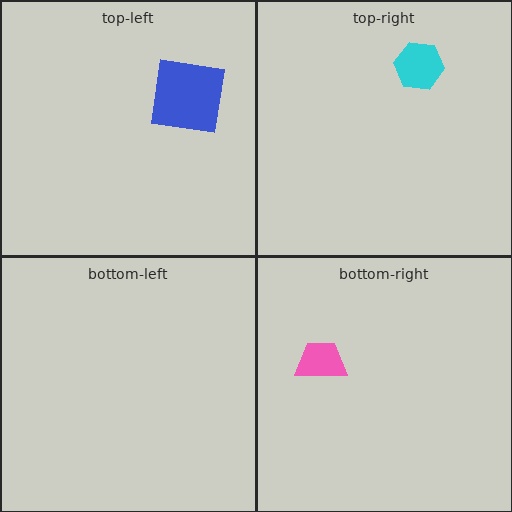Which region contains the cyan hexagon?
The top-right region.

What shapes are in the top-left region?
The blue square.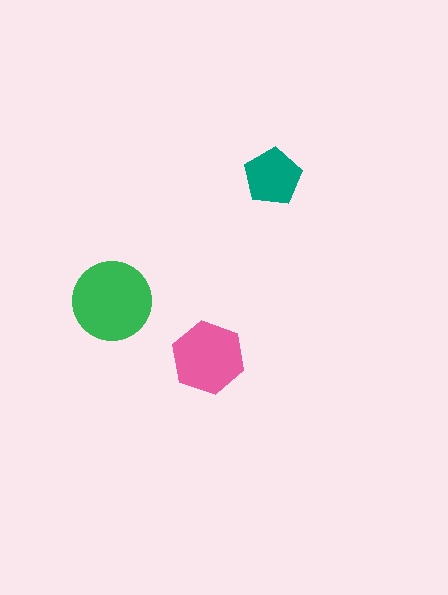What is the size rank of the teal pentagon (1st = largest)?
3rd.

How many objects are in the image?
There are 3 objects in the image.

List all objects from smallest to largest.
The teal pentagon, the pink hexagon, the green circle.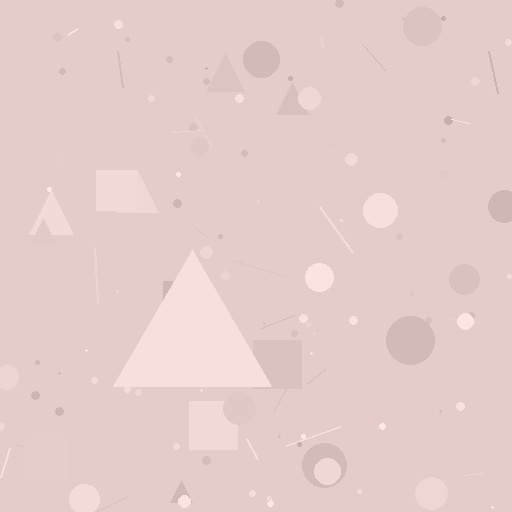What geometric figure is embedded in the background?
A triangle is embedded in the background.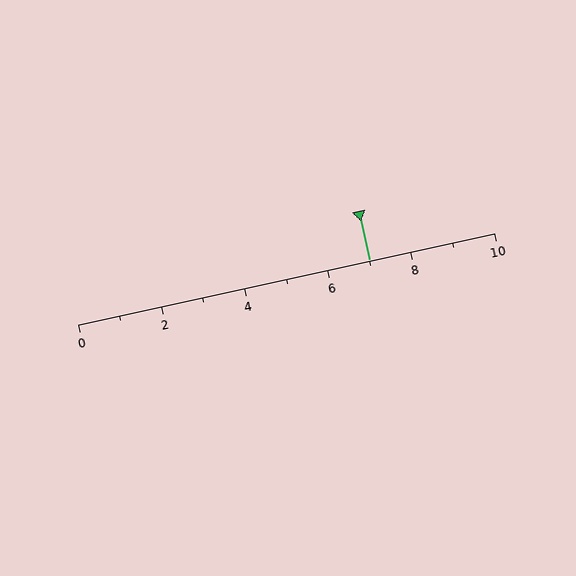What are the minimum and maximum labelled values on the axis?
The axis runs from 0 to 10.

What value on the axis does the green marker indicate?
The marker indicates approximately 7.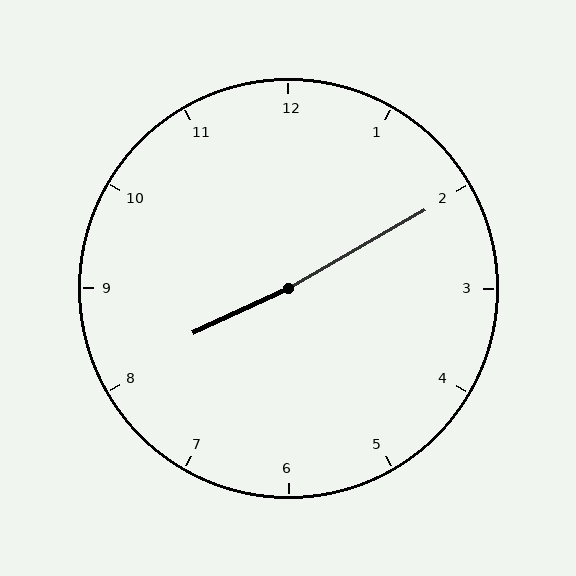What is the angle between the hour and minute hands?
Approximately 175 degrees.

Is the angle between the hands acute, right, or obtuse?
It is obtuse.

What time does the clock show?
8:10.